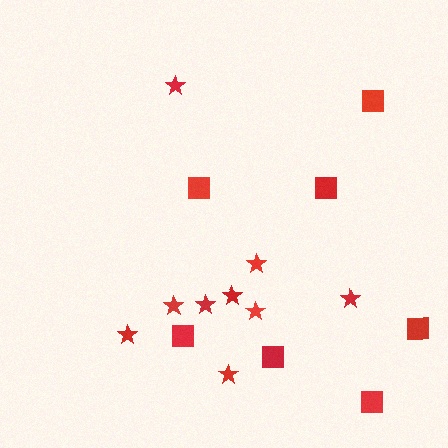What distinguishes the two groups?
There are 2 groups: one group of squares (7) and one group of stars (9).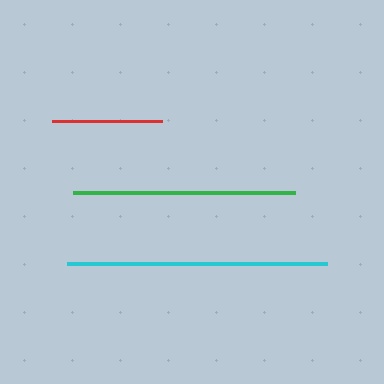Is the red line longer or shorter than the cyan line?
The cyan line is longer than the red line.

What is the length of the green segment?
The green segment is approximately 221 pixels long.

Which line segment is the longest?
The cyan line is the longest at approximately 260 pixels.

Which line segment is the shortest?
The red line is the shortest at approximately 110 pixels.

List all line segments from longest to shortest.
From longest to shortest: cyan, green, red.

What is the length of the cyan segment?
The cyan segment is approximately 260 pixels long.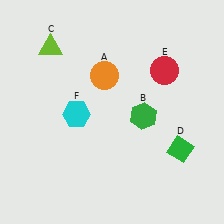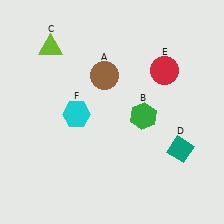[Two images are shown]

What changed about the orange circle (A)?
In Image 1, A is orange. In Image 2, it changed to brown.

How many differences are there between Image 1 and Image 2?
There are 2 differences between the two images.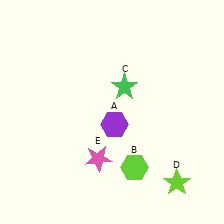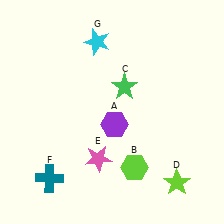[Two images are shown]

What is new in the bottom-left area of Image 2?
A teal cross (F) was added in the bottom-left area of Image 2.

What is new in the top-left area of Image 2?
A cyan star (G) was added in the top-left area of Image 2.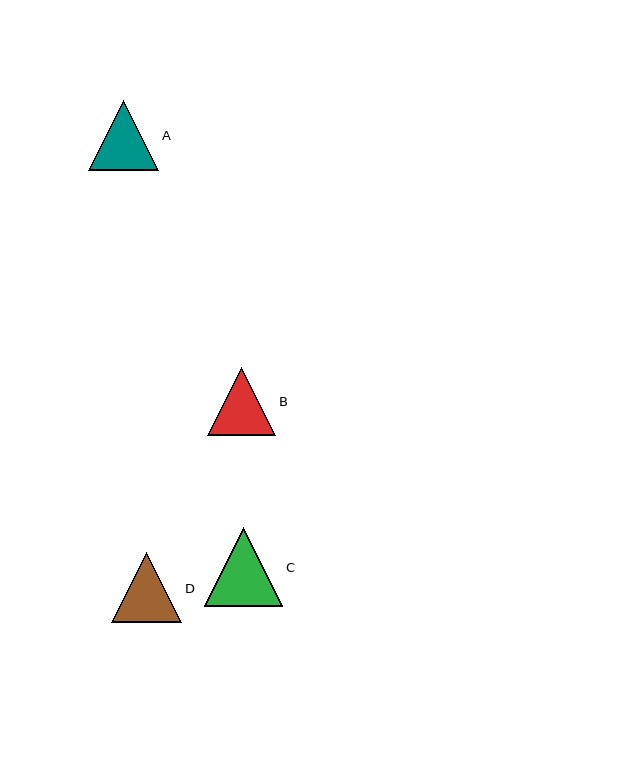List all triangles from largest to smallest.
From largest to smallest: C, D, A, B.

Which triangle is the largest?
Triangle C is the largest with a size of approximately 79 pixels.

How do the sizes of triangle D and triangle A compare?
Triangle D and triangle A are approximately the same size.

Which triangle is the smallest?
Triangle B is the smallest with a size of approximately 68 pixels.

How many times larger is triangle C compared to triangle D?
Triangle C is approximately 1.1 times the size of triangle D.